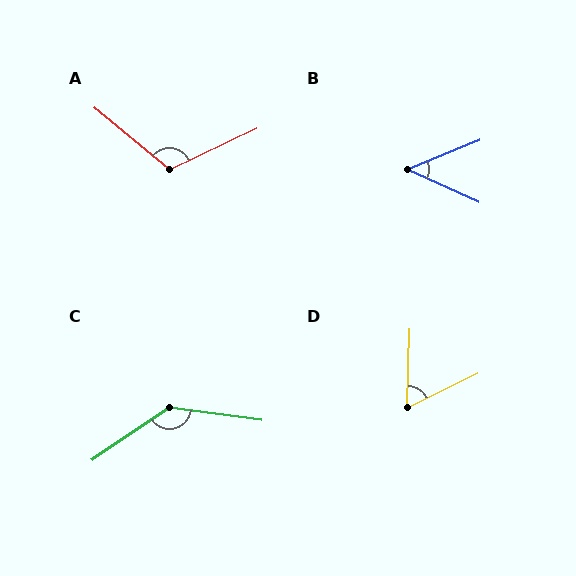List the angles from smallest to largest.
B (47°), D (62°), A (115°), C (138°).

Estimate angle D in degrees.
Approximately 62 degrees.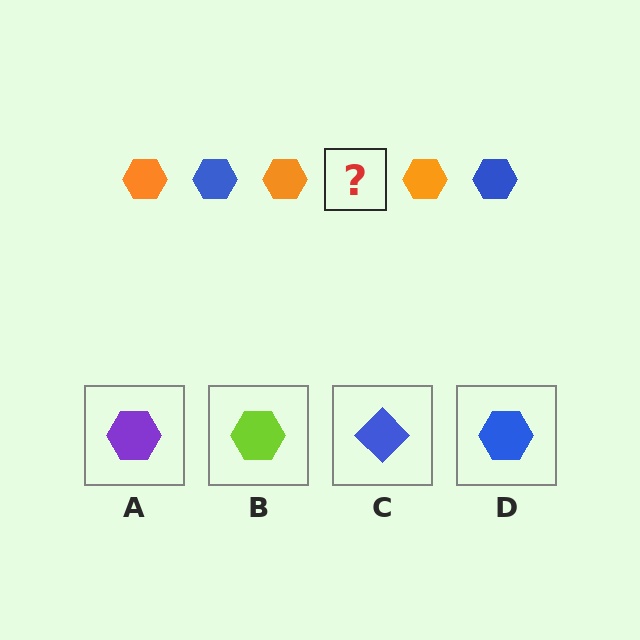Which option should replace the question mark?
Option D.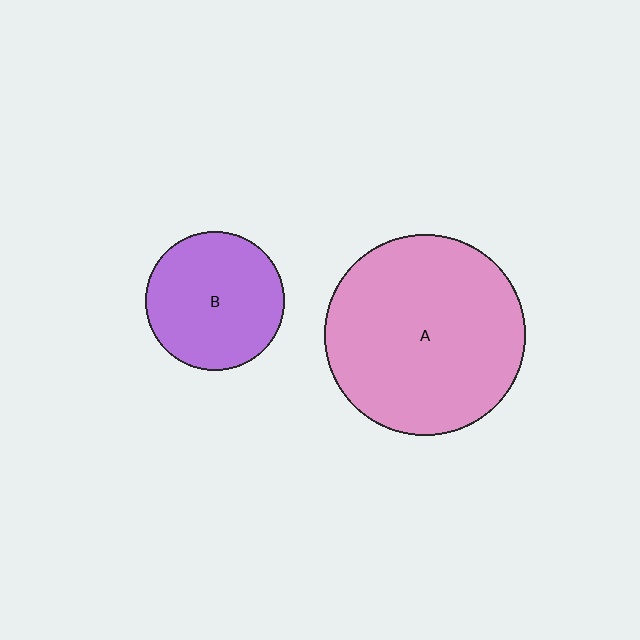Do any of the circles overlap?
No, none of the circles overlap.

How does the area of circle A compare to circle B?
Approximately 2.1 times.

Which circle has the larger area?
Circle A (pink).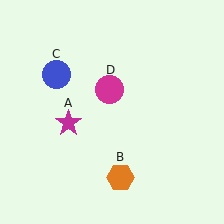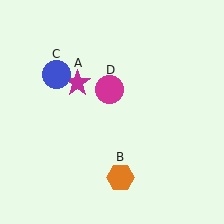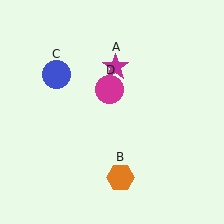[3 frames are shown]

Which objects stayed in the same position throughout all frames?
Orange hexagon (object B) and blue circle (object C) and magenta circle (object D) remained stationary.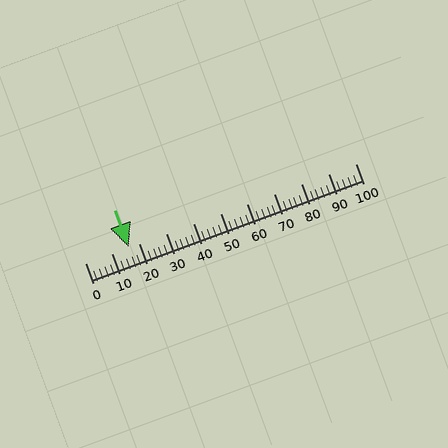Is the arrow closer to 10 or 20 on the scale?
The arrow is closer to 20.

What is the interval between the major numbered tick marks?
The major tick marks are spaced 10 units apart.